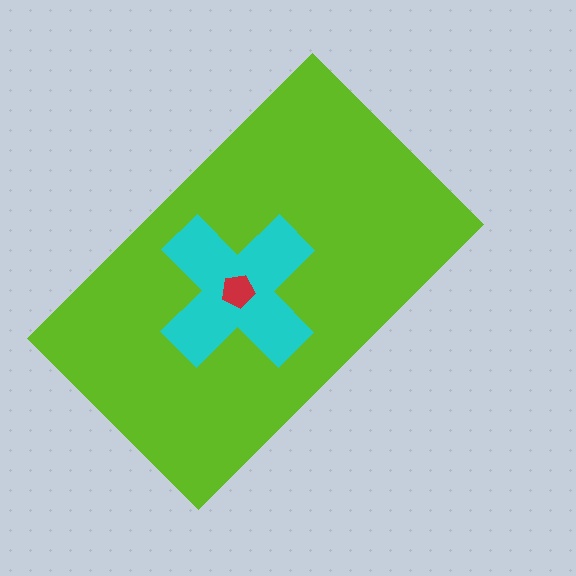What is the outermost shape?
The lime rectangle.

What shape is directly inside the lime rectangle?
The cyan cross.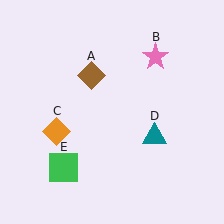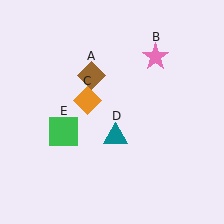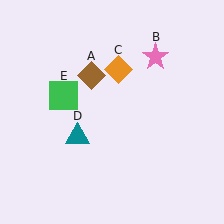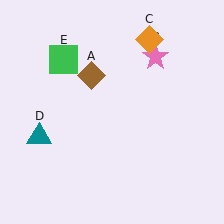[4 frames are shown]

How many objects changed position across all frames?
3 objects changed position: orange diamond (object C), teal triangle (object D), green square (object E).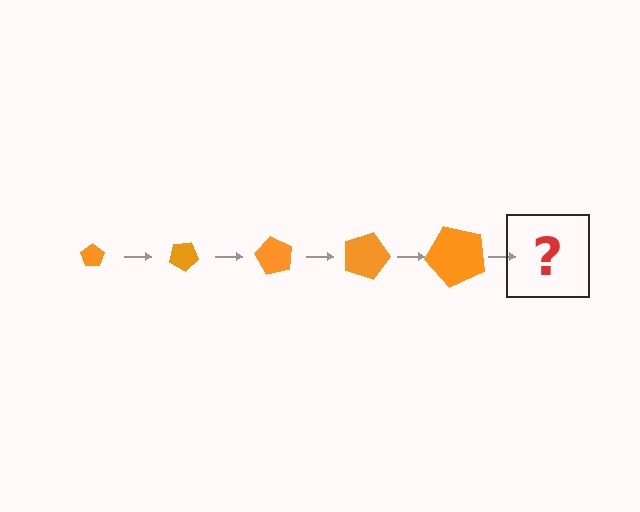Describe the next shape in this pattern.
It should be a pentagon, larger than the previous one and rotated 150 degrees from the start.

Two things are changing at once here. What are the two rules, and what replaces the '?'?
The two rules are that the pentagon grows larger each step and it rotates 30 degrees each step. The '?' should be a pentagon, larger than the previous one and rotated 150 degrees from the start.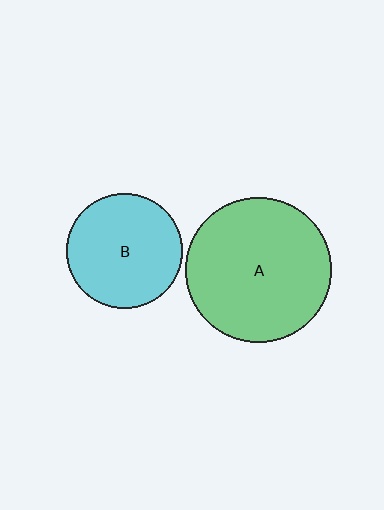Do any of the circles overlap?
No, none of the circles overlap.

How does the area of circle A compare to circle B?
Approximately 1.6 times.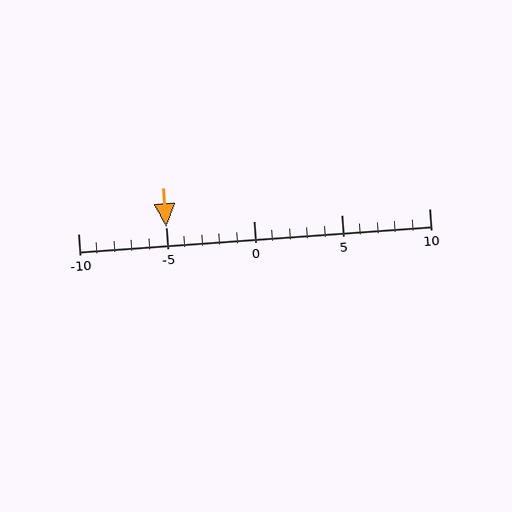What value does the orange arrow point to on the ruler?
The orange arrow points to approximately -5.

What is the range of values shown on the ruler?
The ruler shows values from -10 to 10.